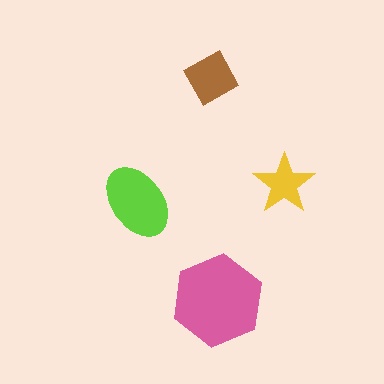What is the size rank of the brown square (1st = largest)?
3rd.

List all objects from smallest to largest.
The yellow star, the brown square, the lime ellipse, the pink hexagon.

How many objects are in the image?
There are 4 objects in the image.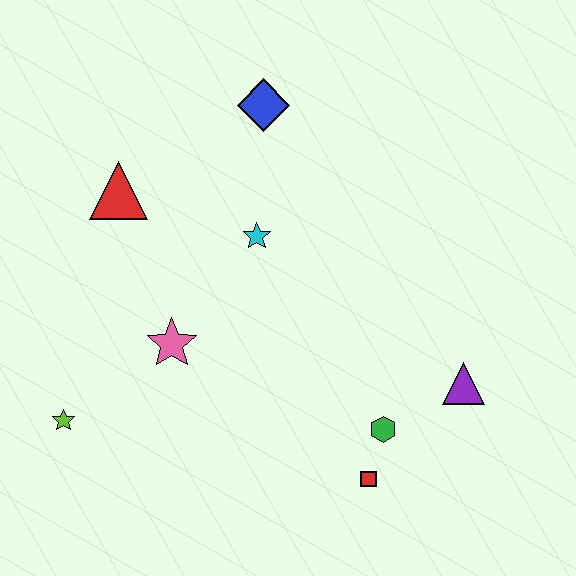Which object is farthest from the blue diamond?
The red square is farthest from the blue diamond.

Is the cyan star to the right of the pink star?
Yes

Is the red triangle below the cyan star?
No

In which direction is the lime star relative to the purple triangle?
The lime star is to the left of the purple triangle.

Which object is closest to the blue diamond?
The cyan star is closest to the blue diamond.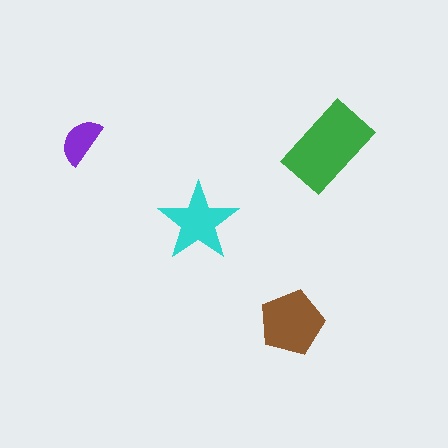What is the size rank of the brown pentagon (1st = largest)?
2nd.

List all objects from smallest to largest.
The purple semicircle, the cyan star, the brown pentagon, the green rectangle.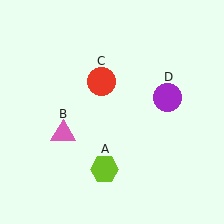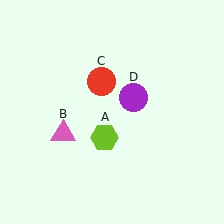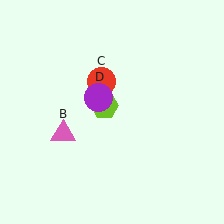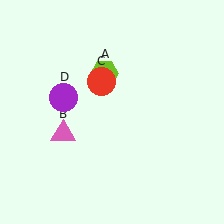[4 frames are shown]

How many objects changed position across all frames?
2 objects changed position: lime hexagon (object A), purple circle (object D).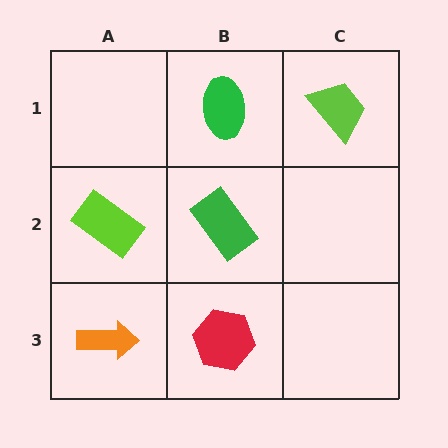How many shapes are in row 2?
2 shapes.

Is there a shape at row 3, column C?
No, that cell is empty.